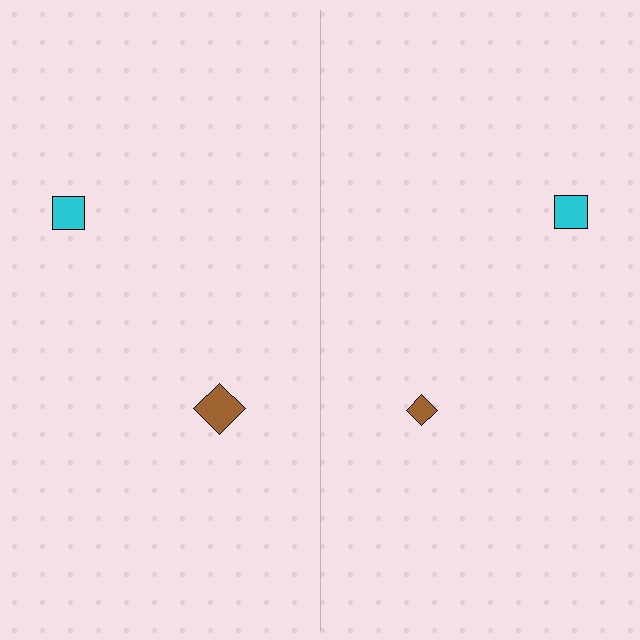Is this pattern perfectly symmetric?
No, the pattern is not perfectly symmetric. The brown diamond on the right side has a different size than its mirror counterpart.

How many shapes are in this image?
There are 4 shapes in this image.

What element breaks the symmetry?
The brown diamond on the right side has a different size than its mirror counterpart.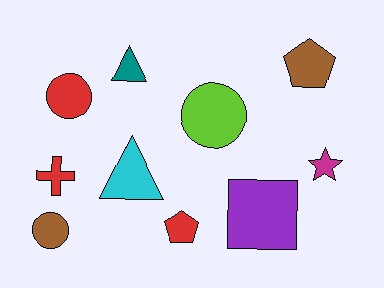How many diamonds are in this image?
There are no diamonds.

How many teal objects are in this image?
There is 1 teal object.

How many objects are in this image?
There are 10 objects.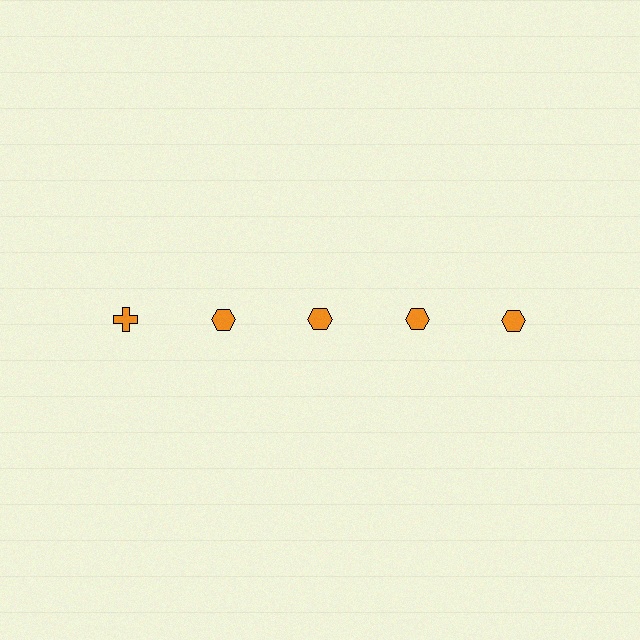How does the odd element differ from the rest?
It has a different shape: cross instead of hexagon.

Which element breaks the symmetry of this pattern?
The orange cross in the top row, leftmost column breaks the symmetry. All other shapes are orange hexagons.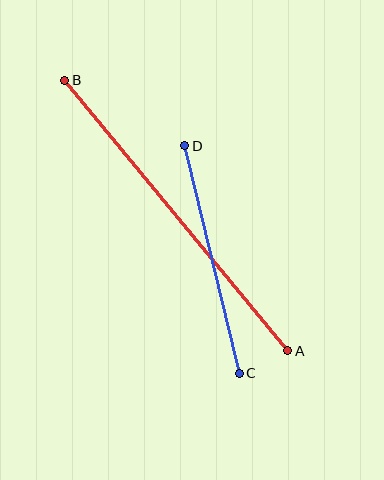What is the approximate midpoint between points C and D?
The midpoint is at approximately (212, 259) pixels.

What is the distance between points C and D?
The distance is approximately 234 pixels.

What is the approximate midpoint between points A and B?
The midpoint is at approximately (176, 215) pixels.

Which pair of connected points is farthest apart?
Points A and B are farthest apart.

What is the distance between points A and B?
The distance is approximately 351 pixels.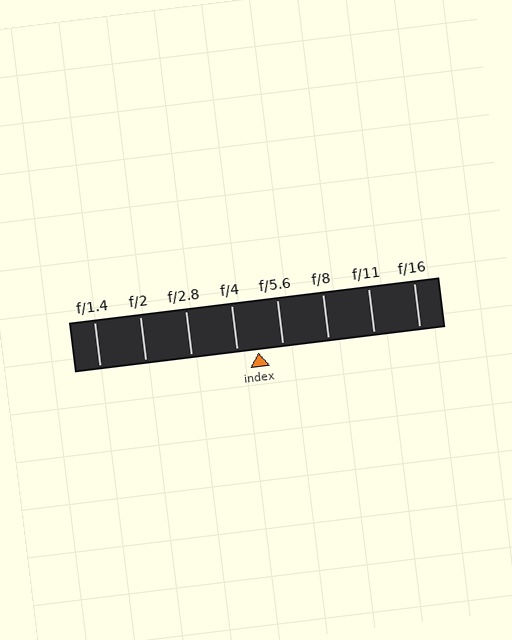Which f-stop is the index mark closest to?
The index mark is closest to f/4.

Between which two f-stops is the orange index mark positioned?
The index mark is between f/4 and f/5.6.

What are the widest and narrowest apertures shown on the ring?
The widest aperture shown is f/1.4 and the narrowest is f/16.